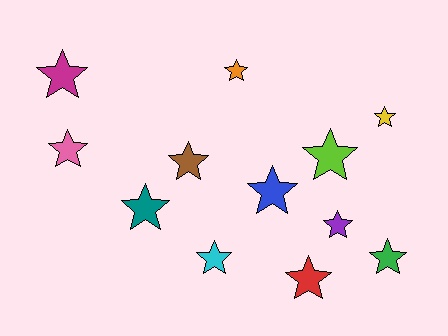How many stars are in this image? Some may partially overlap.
There are 12 stars.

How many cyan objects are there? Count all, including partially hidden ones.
There is 1 cyan object.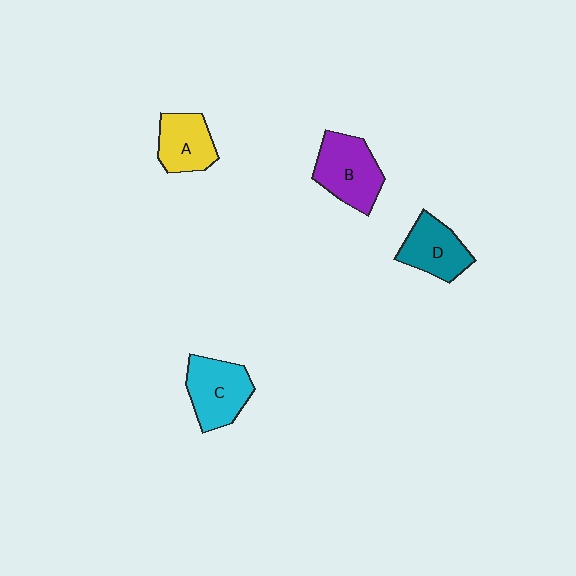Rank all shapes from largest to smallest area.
From largest to smallest: B (purple), C (cyan), D (teal), A (yellow).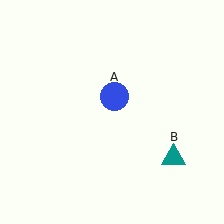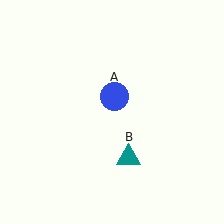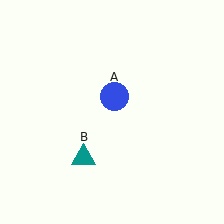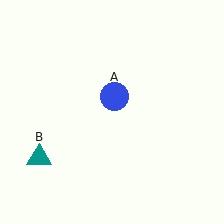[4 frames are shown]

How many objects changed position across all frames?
1 object changed position: teal triangle (object B).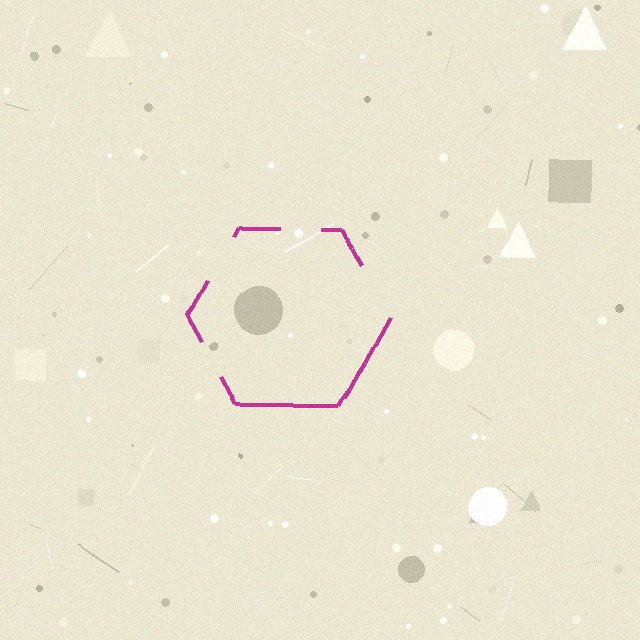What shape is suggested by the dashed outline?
The dashed outline suggests a hexagon.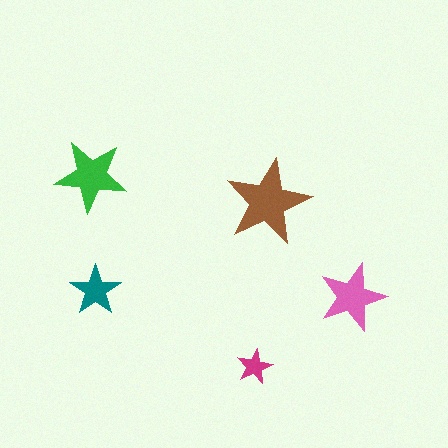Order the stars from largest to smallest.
the brown one, the green one, the pink one, the teal one, the magenta one.